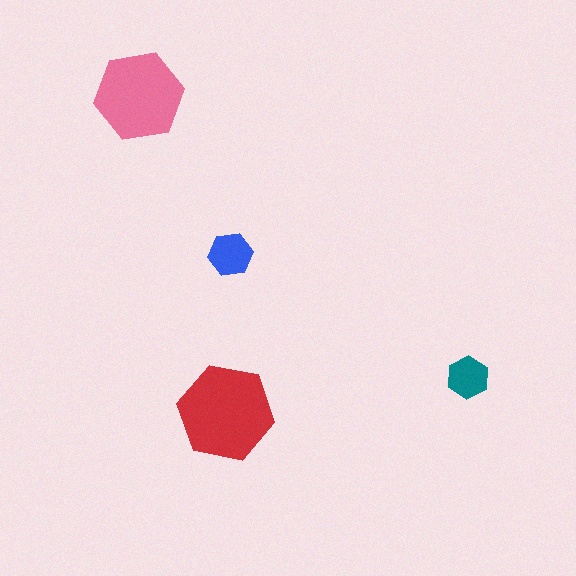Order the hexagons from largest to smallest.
the red one, the pink one, the blue one, the teal one.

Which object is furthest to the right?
The teal hexagon is rightmost.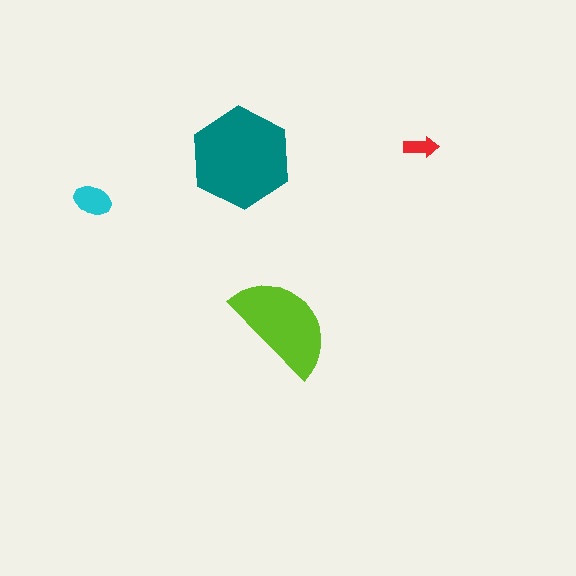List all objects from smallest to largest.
The red arrow, the cyan ellipse, the lime semicircle, the teal hexagon.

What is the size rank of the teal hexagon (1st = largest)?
1st.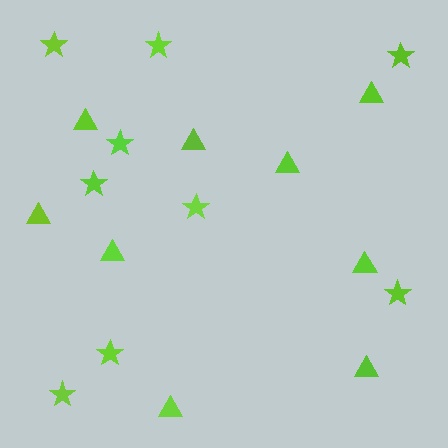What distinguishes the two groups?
There are 2 groups: one group of stars (9) and one group of triangles (9).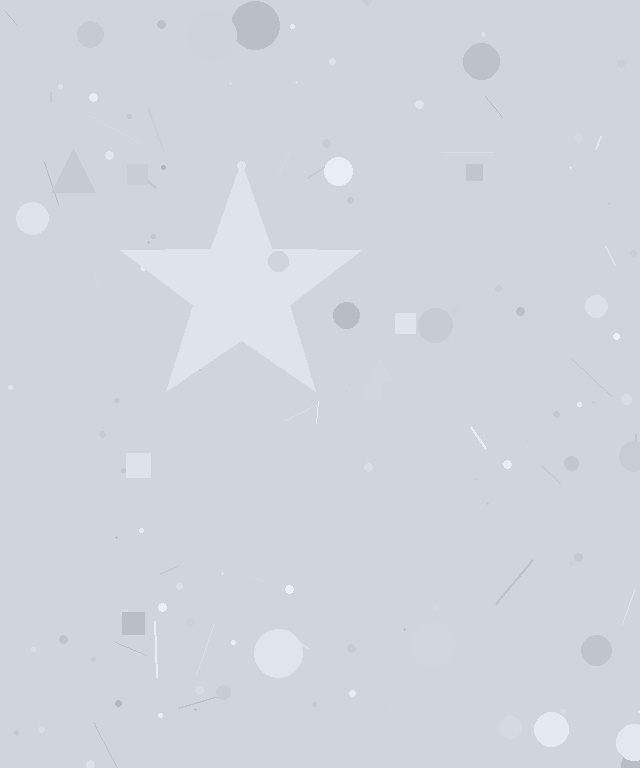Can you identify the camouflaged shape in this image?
The camouflaged shape is a star.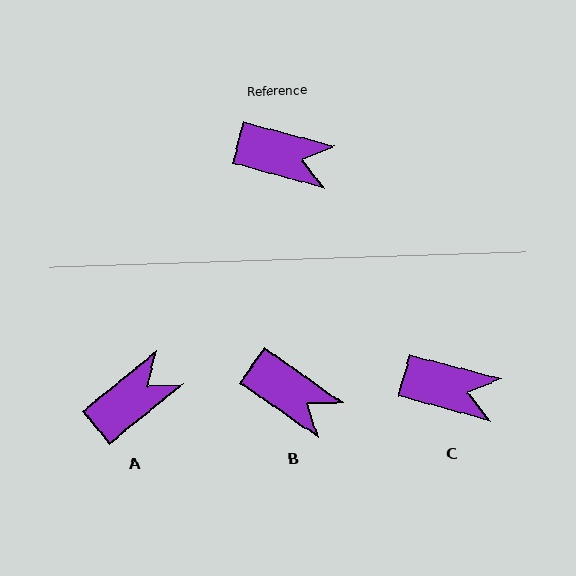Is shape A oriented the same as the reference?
No, it is off by about 54 degrees.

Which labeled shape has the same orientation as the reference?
C.